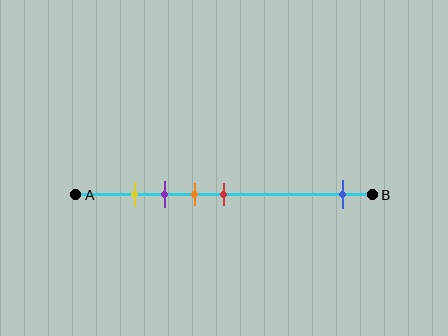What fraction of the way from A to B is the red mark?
The red mark is approximately 50% (0.5) of the way from A to B.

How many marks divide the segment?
There are 5 marks dividing the segment.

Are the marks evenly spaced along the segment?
No, the marks are not evenly spaced.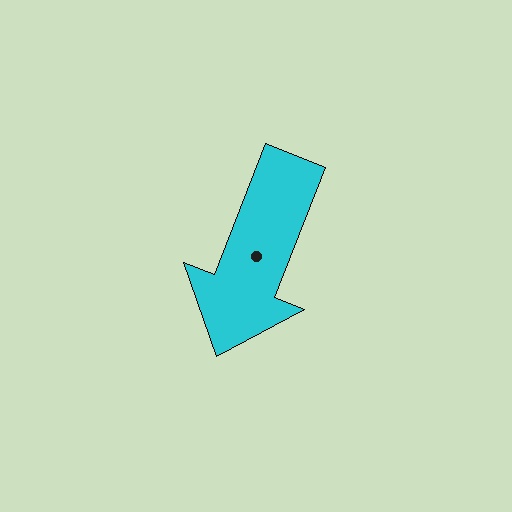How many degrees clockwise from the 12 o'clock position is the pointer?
Approximately 201 degrees.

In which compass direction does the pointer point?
South.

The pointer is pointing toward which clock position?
Roughly 7 o'clock.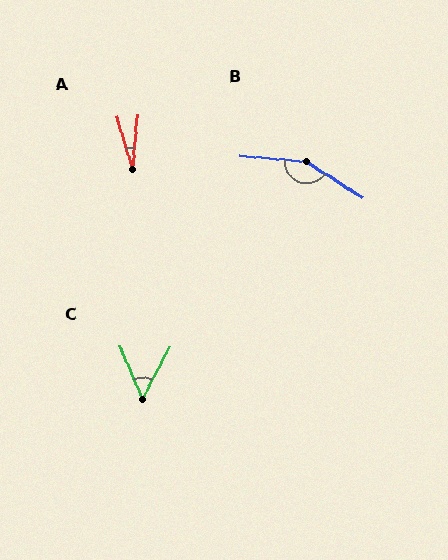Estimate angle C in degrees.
Approximately 51 degrees.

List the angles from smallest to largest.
A (22°), C (51°), B (152°).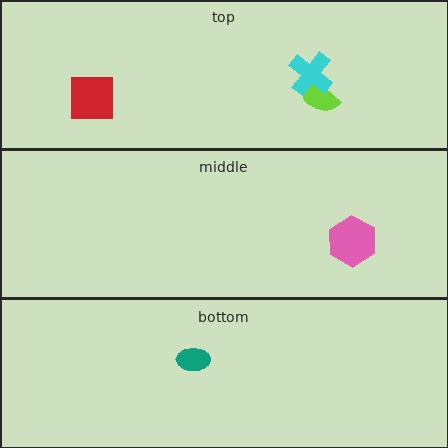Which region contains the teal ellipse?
The bottom region.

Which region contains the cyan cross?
The top region.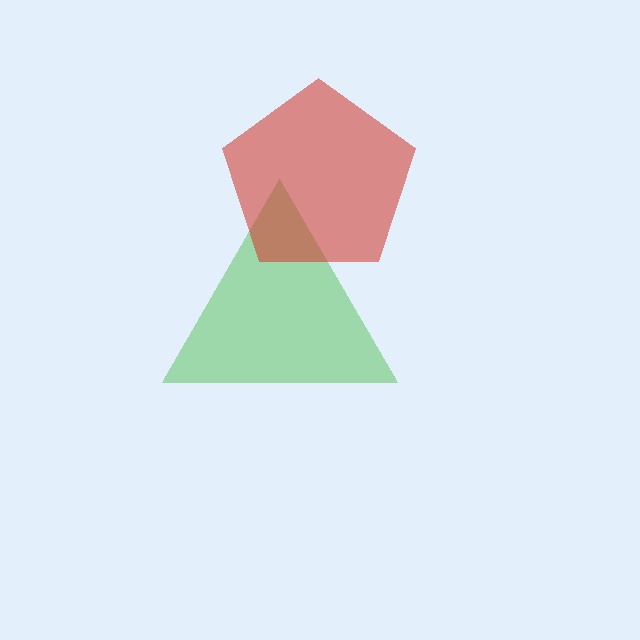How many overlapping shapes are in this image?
There are 2 overlapping shapes in the image.